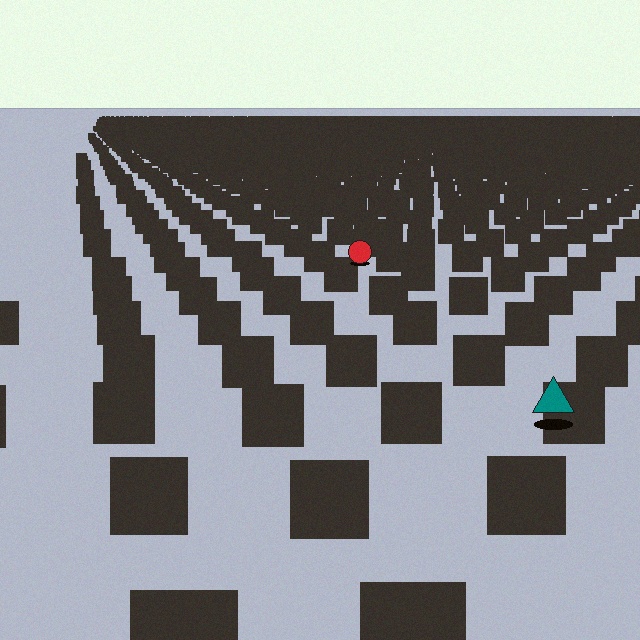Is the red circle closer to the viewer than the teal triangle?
No. The teal triangle is closer — you can tell from the texture gradient: the ground texture is coarser near it.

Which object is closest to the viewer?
The teal triangle is closest. The texture marks near it are larger and more spread out.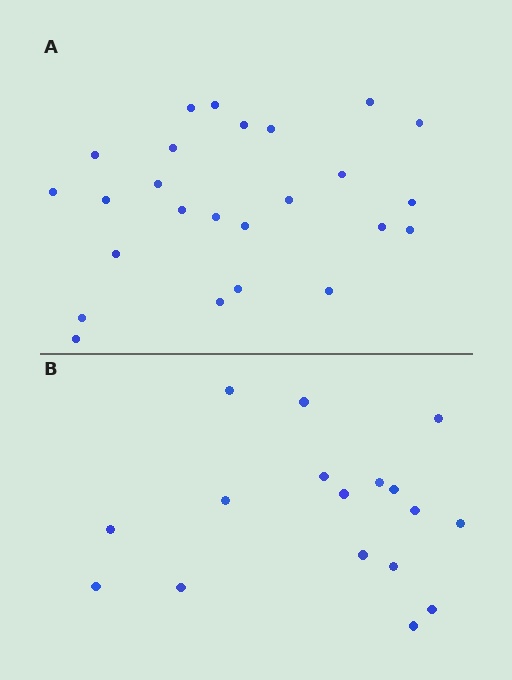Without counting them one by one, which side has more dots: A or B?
Region A (the top region) has more dots.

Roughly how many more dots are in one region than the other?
Region A has roughly 8 or so more dots than region B.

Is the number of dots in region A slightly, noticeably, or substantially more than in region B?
Region A has substantially more. The ratio is roughly 1.5 to 1.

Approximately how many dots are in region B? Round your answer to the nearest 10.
About 20 dots. (The exact count is 17, which rounds to 20.)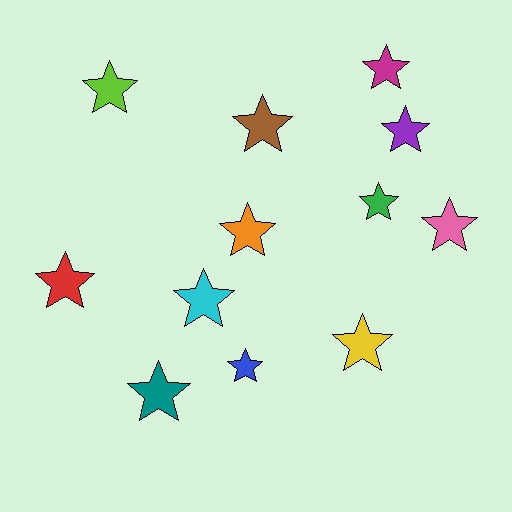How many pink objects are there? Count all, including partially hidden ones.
There is 1 pink object.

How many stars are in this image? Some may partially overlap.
There are 12 stars.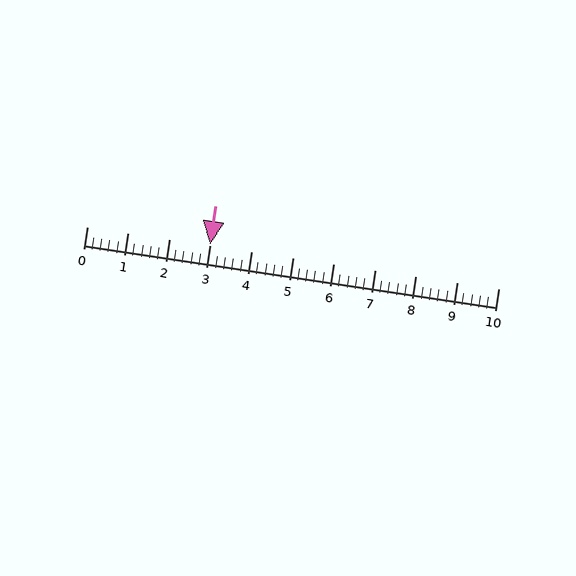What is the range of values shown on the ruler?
The ruler shows values from 0 to 10.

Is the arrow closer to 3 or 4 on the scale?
The arrow is closer to 3.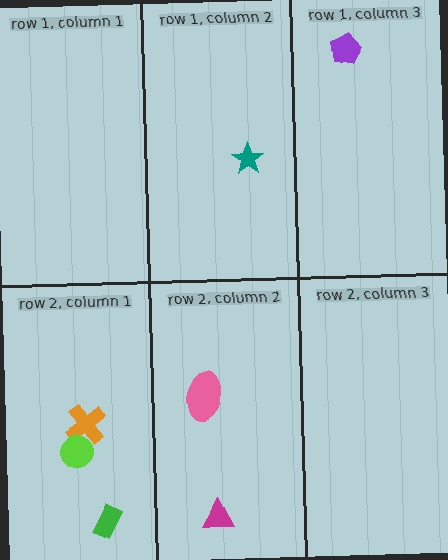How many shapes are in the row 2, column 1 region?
3.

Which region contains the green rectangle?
The row 2, column 1 region.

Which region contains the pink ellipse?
The row 2, column 2 region.